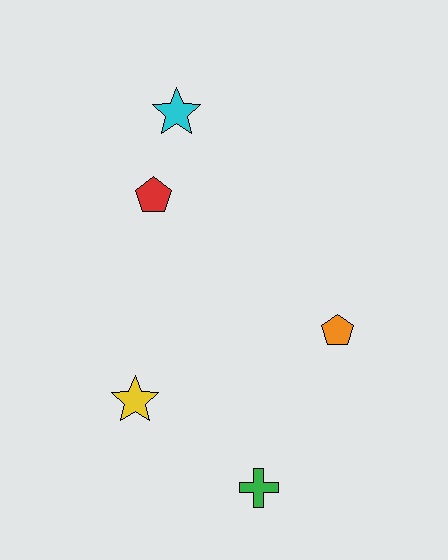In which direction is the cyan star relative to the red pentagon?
The cyan star is above the red pentagon.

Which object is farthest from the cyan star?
The green cross is farthest from the cyan star.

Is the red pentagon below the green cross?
No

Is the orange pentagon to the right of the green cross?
Yes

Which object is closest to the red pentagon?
The cyan star is closest to the red pentagon.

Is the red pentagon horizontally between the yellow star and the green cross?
Yes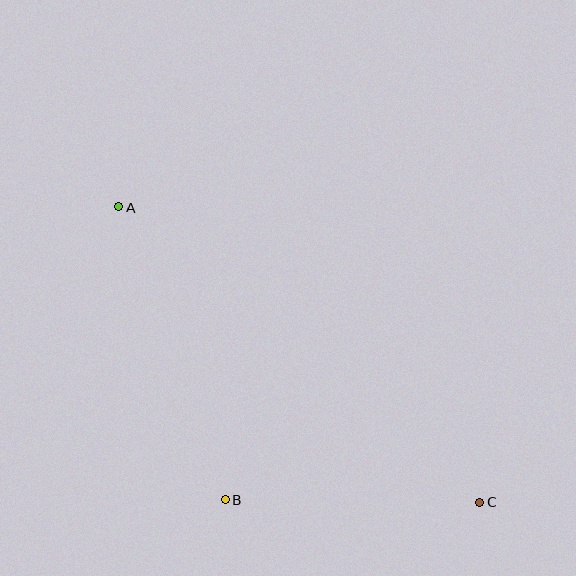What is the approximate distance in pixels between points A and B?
The distance between A and B is approximately 311 pixels.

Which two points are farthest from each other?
Points A and C are farthest from each other.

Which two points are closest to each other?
Points B and C are closest to each other.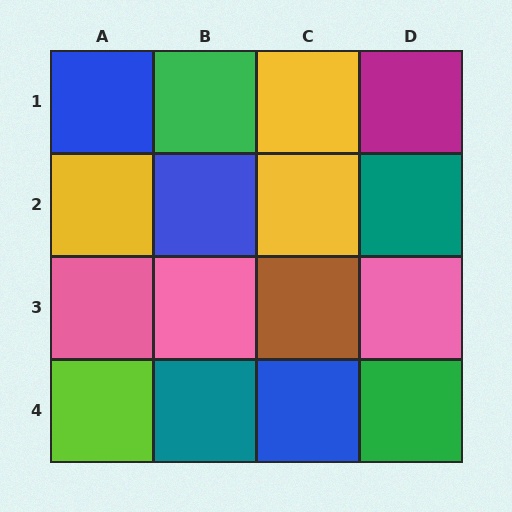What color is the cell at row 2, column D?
Teal.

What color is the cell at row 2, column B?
Blue.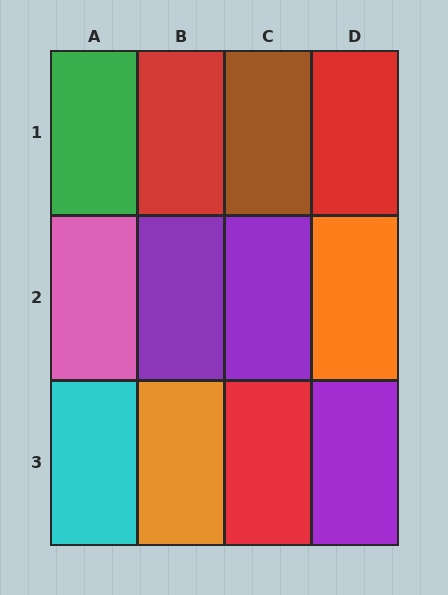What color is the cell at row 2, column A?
Pink.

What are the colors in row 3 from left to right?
Cyan, orange, red, purple.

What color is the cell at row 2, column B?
Purple.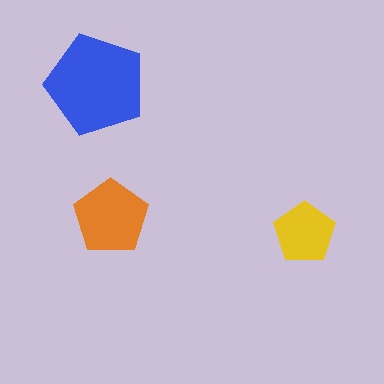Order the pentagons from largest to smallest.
the blue one, the orange one, the yellow one.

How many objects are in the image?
There are 3 objects in the image.